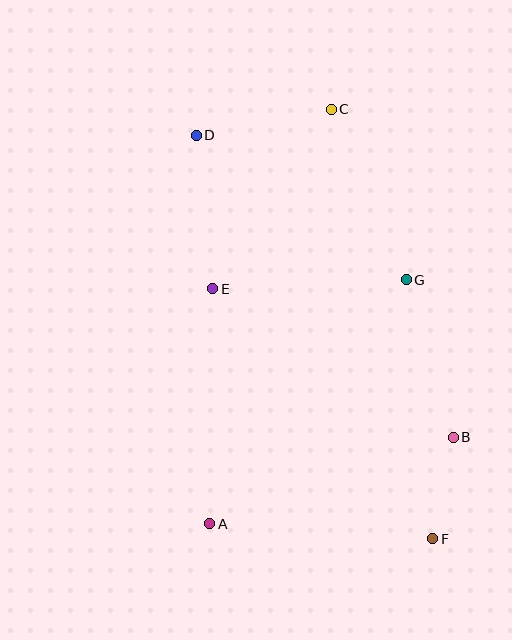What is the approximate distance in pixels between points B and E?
The distance between B and E is approximately 283 pixels.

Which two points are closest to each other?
Points B and F are closest to each other.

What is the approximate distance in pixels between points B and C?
The distance between B and C is approximately 350 pixels.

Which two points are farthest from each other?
Points D and F are farthest from each other.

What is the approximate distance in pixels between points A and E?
The distance between A and E is approximately 235 pixels.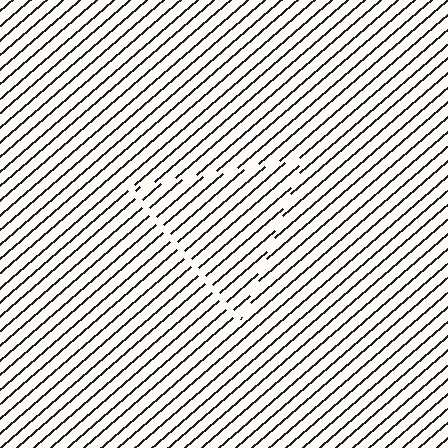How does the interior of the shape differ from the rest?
The interior of the shape contains the same grating, shifted by half a period — the contour is defined by the phase discontinuity where line-ends from the inner and outer gratings abut.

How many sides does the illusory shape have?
3 sides — the line-ends trace a triangle.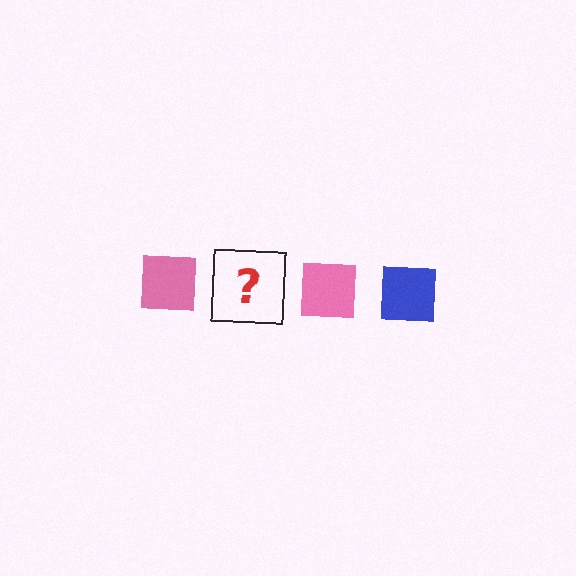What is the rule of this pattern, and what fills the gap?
The rule is that the pattern cycles through pink, blue squares. The gap should be filled with a blue square.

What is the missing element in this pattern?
The missing element is a blue square.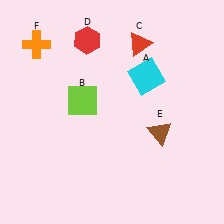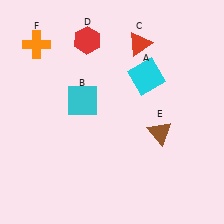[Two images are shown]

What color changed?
The square (B) changed from lime in Image 1 to cyan in Image 2.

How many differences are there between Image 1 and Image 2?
There is 1 difference between the two images.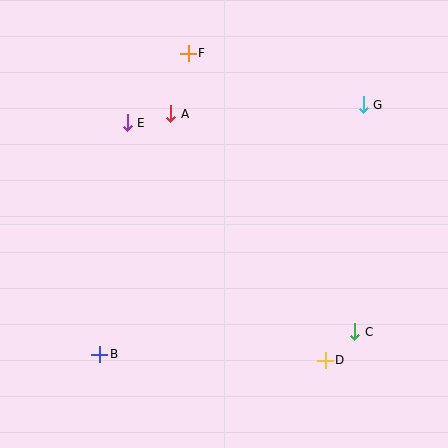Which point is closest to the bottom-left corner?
Point B is closest to the bottom-left corner.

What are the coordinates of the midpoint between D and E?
The midpoint between D and E is at (226, 241).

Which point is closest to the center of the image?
Point A at (171, 114) is closest to the center.